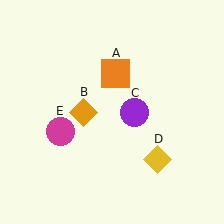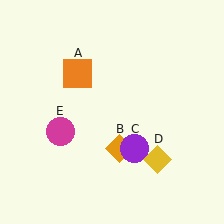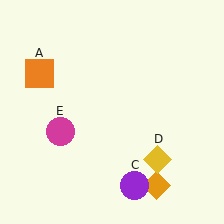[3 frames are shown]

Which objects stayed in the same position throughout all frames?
Yellow diamond (object D) and magenta circle (object E) remained stationary.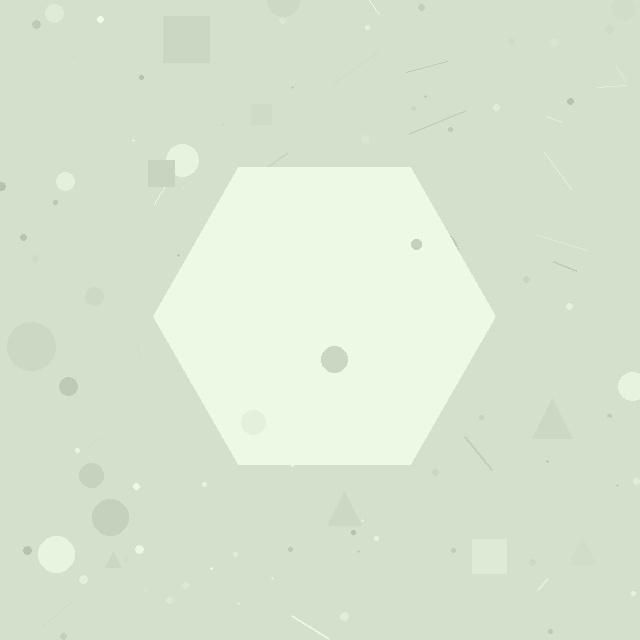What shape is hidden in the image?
A hexagon is hidden in the image.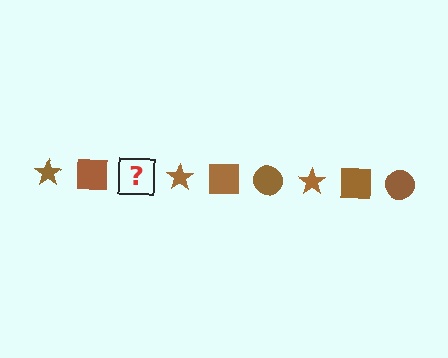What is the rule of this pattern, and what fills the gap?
The rule is that the pattern cycles through star, square, circle shapes in brown. The gap should be filled with a brown circle.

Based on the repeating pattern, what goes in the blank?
The blank should be a brown circle.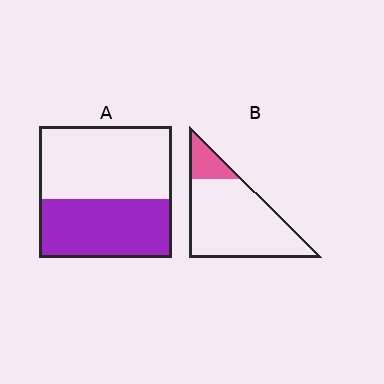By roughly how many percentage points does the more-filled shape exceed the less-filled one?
By roughly 30 percentage points (A over B).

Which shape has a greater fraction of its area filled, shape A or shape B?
Shape A.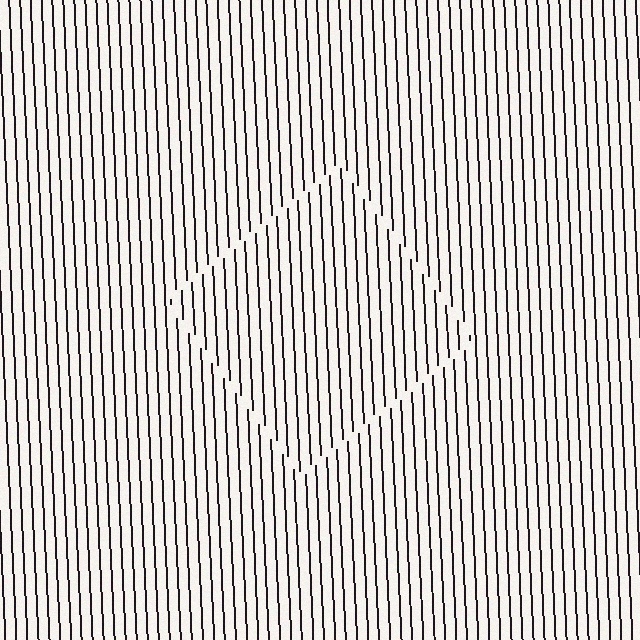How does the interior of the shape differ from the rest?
The interior of the shape contains the same grating, shifted by half a period — the contour is defined by the phase discontinuity where line-ends from the inner and outer gratings abut.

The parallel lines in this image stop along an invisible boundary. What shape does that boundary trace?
An illusory square. The interior of the shape contains the same grating, shifted by half a period — the contour is defined by the phase discontinuity where line-ends from the inner and outer gratings abut.